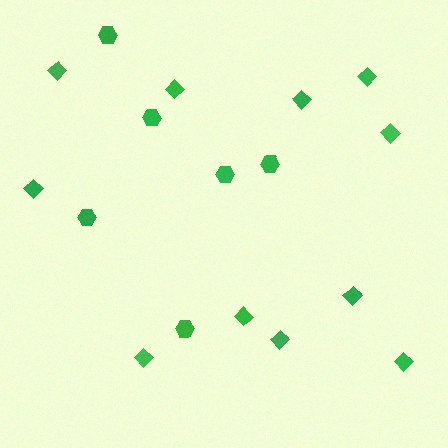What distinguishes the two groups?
There are 2 groups: one group of diamonds (11) and one group of hexagons (6).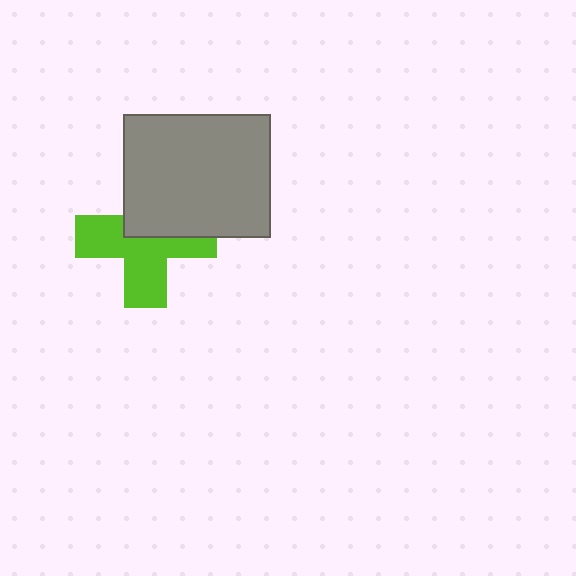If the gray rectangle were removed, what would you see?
You would see the complete lime cross.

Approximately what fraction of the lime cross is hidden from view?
Roughly 41% of the lime cross is hidden behind the gray rectangle.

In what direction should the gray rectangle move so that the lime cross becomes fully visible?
The gray rectangle should move up. That is the shortest direction to clear the overlap and leave the lime cross fully visible.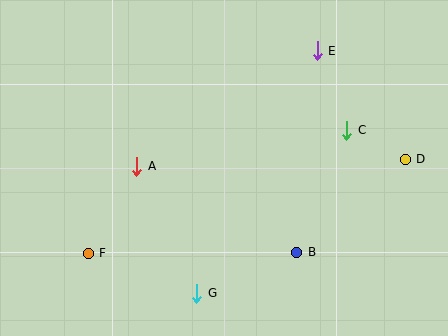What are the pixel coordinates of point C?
Point C is at (347, 131).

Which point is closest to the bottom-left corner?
Point F is closest to the bottom-left corner.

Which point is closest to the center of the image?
Point A at (137, 166) is closest to the center.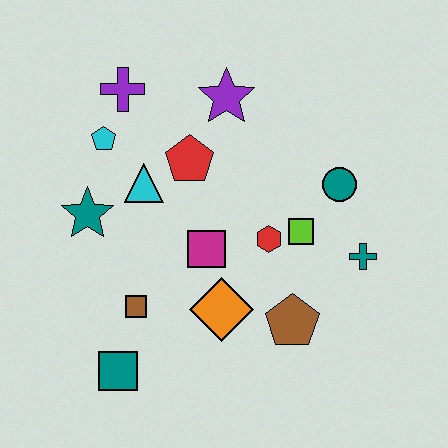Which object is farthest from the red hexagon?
The purple cross is farthest from the red hexagon.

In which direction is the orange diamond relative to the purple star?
The orange diamond is below the purple star.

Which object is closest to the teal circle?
The lime square is closest to the teal circle.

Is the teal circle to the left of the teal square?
No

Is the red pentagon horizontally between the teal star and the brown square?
No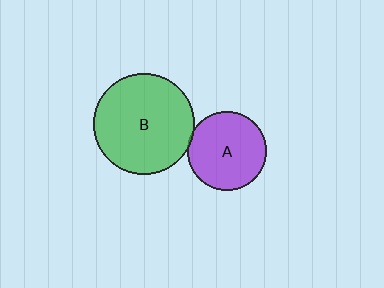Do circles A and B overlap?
Yes.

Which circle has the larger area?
Circle B (green).